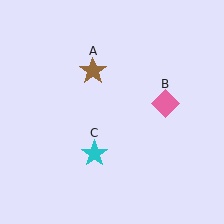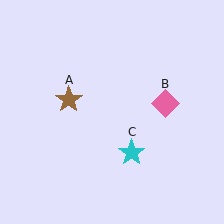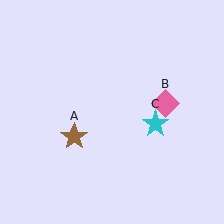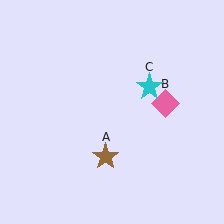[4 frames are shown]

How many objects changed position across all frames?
2 objects changed position: brown star (object A), cyan star (object C).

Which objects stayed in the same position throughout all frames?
Pink diamond (object B) remained stationary.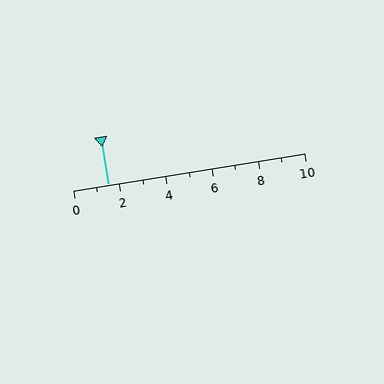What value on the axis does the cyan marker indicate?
The marker indicates approximately 1.5.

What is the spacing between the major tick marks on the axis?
The major ticks are spaced 2 apart.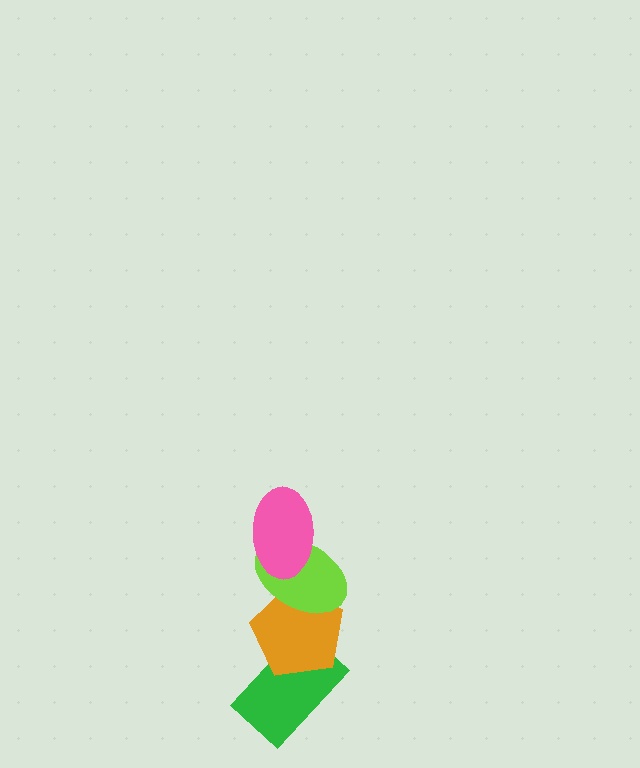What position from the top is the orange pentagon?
The orange pentagon is 3rd from the top.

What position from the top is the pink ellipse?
The pink ellipse is 1st from the top.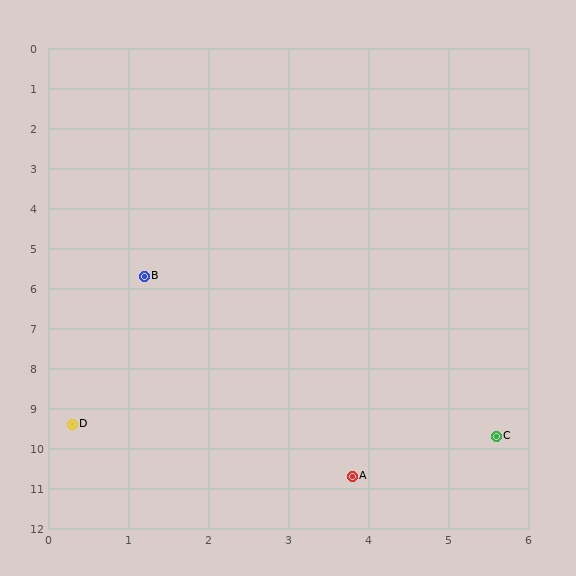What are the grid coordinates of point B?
Point B is at approximately (1.2, 5.7).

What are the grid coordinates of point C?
Point C is at approximately (5.6, 9.7).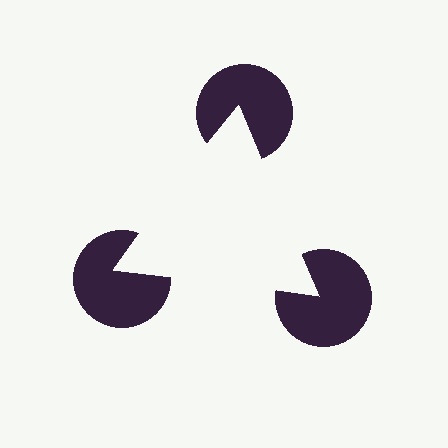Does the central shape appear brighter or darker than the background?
It typically appears slightly brighter than the background, even though no actual brightness change is drawn.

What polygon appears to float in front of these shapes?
An illusory triangle — its edges are inferred from the aligned wedge cuts in the pac-man discs, not physically drawn.